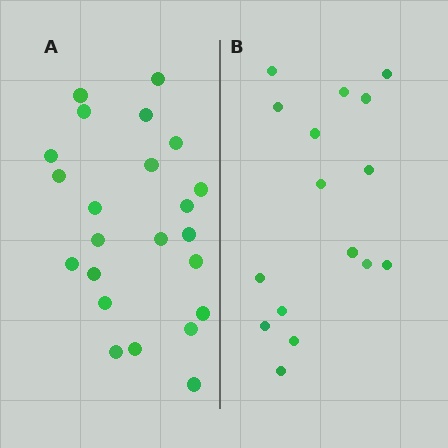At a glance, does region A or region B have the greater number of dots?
Region A (the left region) has more dots.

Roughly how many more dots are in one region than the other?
Region A has roughly 8 or so more dots than region B.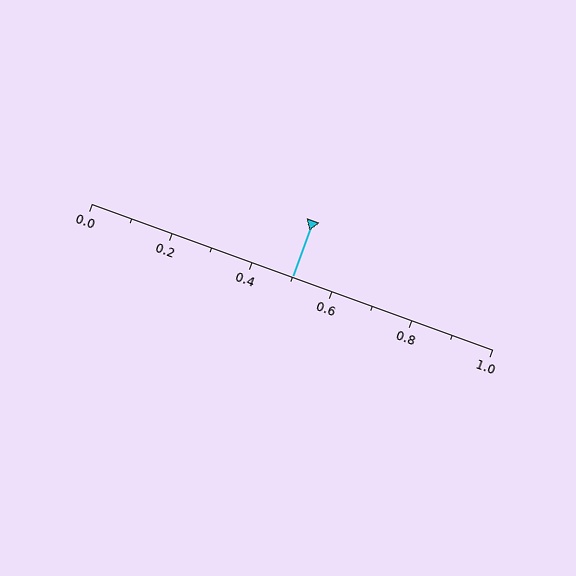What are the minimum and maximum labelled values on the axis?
The axis runs from 0.0 to 1.0.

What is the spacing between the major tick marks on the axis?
The major ticks are spaced 0.2 apart.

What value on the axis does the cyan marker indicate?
The marker indicates approximately 0.5.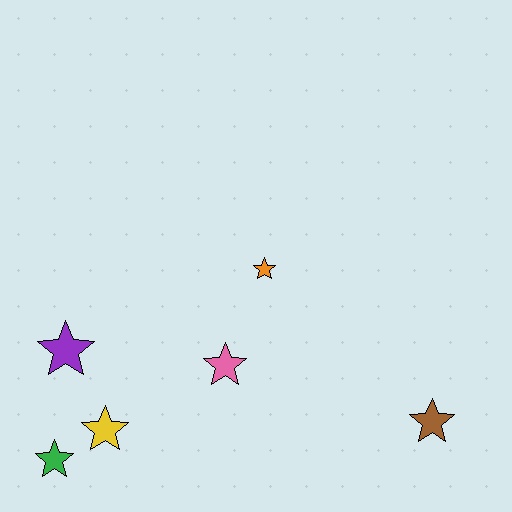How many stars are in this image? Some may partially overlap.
There are 6 stars.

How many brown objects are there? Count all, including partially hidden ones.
There is 1 brown object.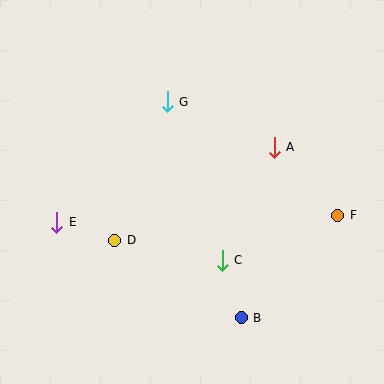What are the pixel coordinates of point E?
Point E is at (57, 222).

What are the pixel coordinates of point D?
Point D is at (115, 240).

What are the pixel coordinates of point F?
Point F is at (338, 215).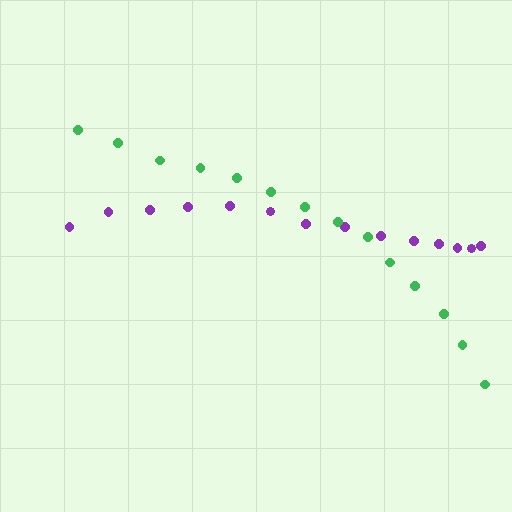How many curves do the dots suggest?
There are 2 distinct paths.